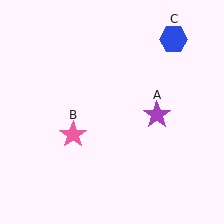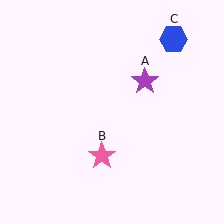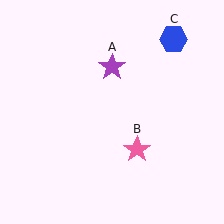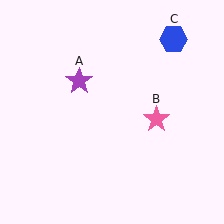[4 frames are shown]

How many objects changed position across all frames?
2 objects changed position: purple star (object A), pink star (object B).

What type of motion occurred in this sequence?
The purple star (object A), pink star (object B) rotated counterclockwise around the center of the scene.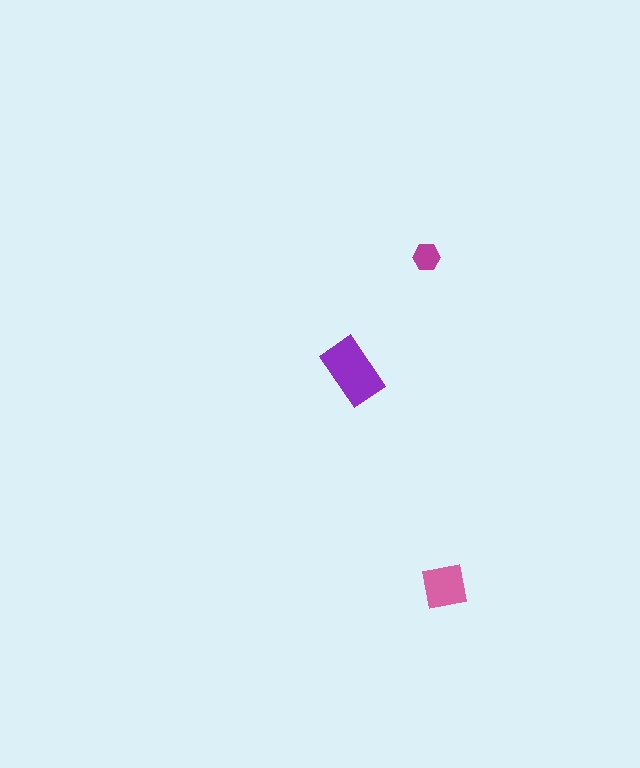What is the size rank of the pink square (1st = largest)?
2nd.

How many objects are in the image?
There are 3 objects in the image.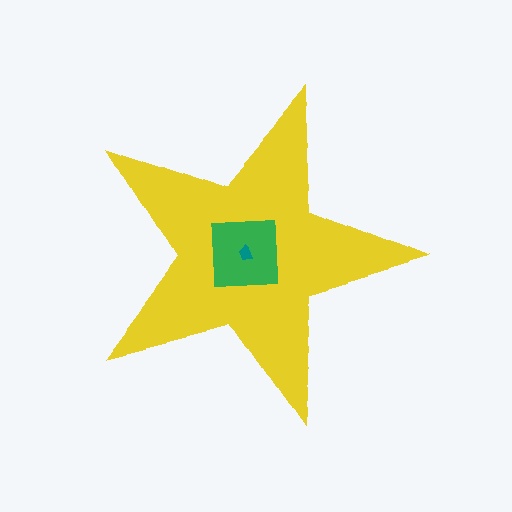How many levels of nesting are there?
3.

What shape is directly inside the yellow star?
The green square.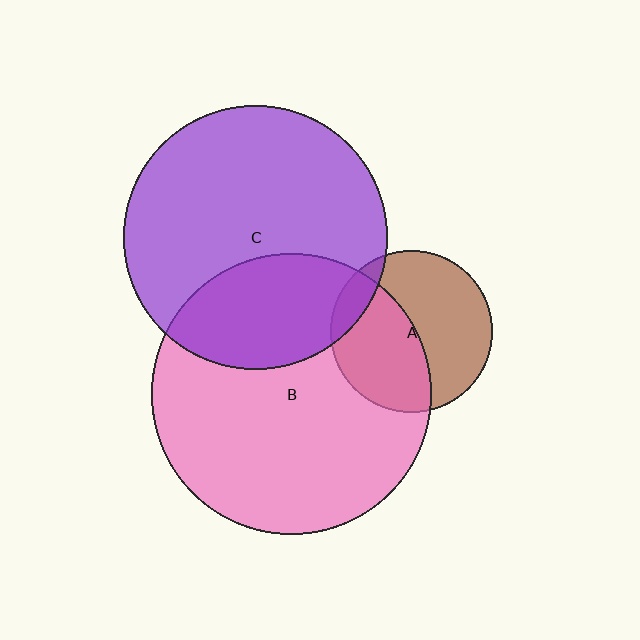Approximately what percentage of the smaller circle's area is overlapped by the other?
Approximately 50%.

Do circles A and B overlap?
Yes.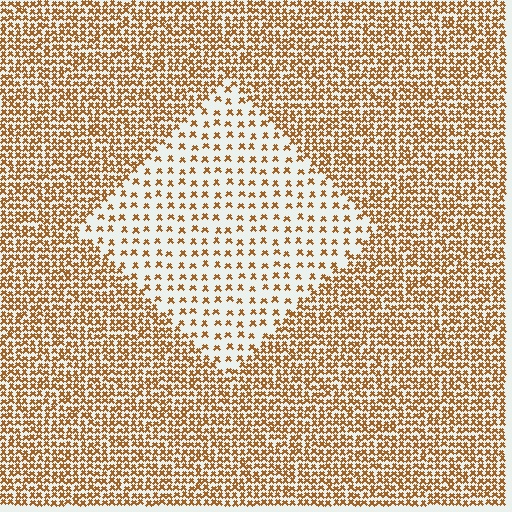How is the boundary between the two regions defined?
The boundary is defined by a change in element density (approximately 2.6x ratio). All elements are the same color, size, and shape.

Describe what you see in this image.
The image contains small brown elements arranged at two different densities. A diamond-shaped region is visible where the elements are less densely packed than the surrounding area.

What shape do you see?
I see a diamond.